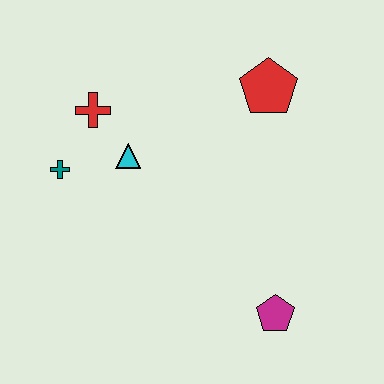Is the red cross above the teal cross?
Yes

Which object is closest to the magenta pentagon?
The cyan triangle is closest to the magenta pentagon.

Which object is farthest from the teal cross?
The magenta pentagon is farthest from the teal cross.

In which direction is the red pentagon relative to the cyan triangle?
The red pentagon is to the right of the cyan triangle.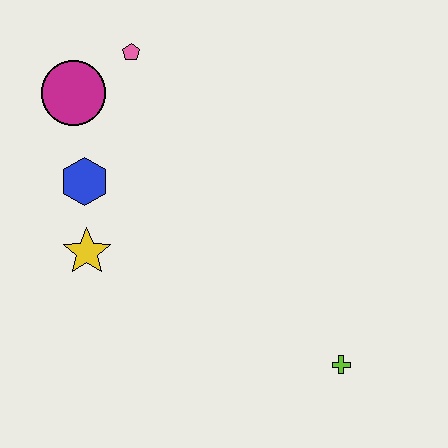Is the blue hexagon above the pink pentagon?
No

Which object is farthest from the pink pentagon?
The lime cross is farthest from the pink pentagon.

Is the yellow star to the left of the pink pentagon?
Yes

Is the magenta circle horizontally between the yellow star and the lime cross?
No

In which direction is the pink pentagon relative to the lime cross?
The pink pentagon is above the lime cross.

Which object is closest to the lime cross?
The yellow star is closest to the lime cross.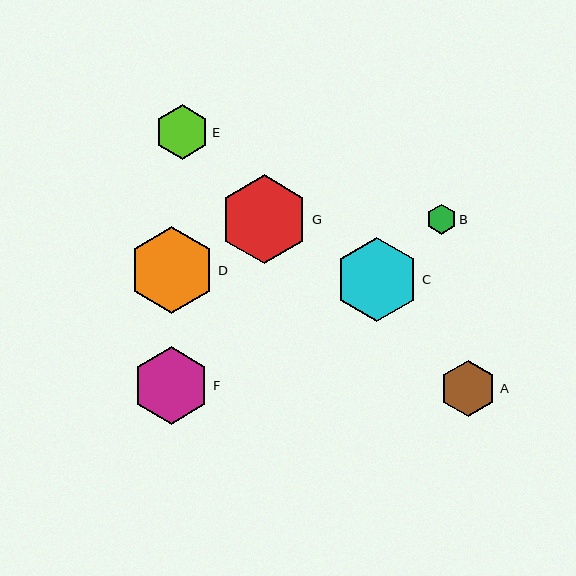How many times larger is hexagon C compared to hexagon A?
Hexagon C is approximately 1.5 times the size of hexagon A.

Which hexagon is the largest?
Hexagon G is the largest with a size of approximately 89 pixels.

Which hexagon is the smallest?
Hexagon B is the smallest with a size of approximately 30 pixels.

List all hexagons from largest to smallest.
From largest to smallest: G, D, C, F, A, E, B.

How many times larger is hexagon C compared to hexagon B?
Hexagon C is approximately 2.8 times the size of hexagon B.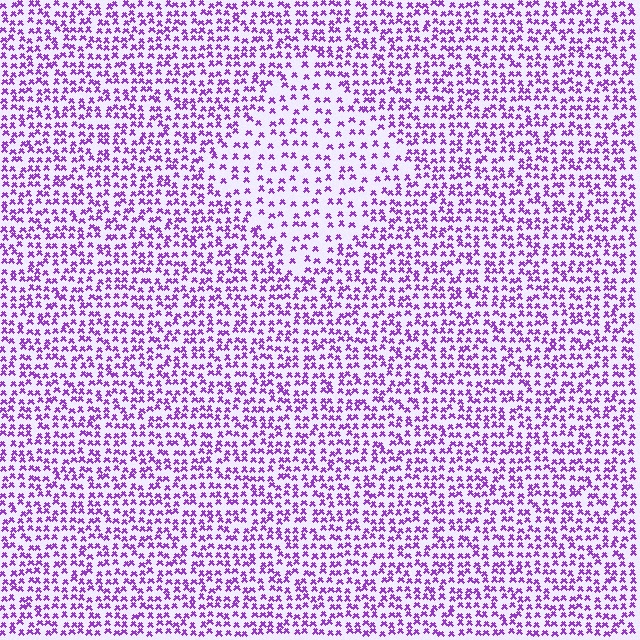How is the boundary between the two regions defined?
The boundary is defined by a change in element density (approximately 1.8x ratio). All elements are the same color, size, and shape.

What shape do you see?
I see a diamond.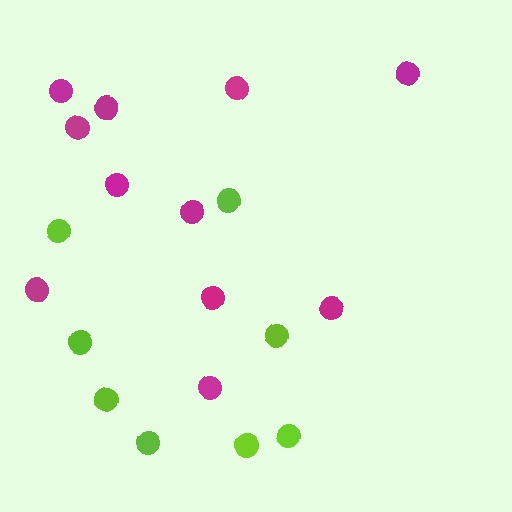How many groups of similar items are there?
There are 2 groups: one group of lime circles (8) and one group of magenta circles (11).